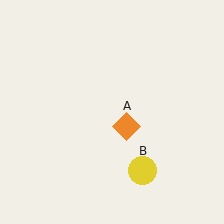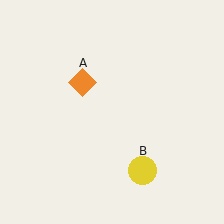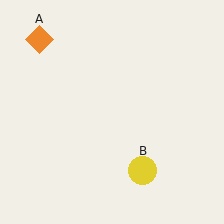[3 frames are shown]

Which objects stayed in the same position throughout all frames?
Yellow circle (object B) remained stationary.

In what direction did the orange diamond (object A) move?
The orange diamond (object A) moved up and to the left.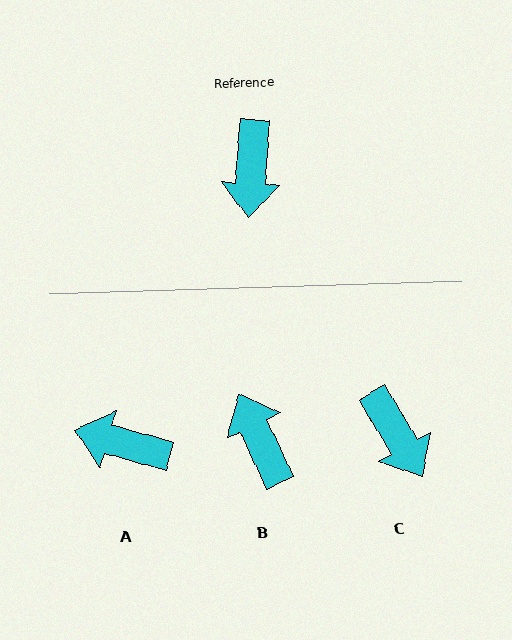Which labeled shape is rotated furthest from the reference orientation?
B, about 151 degrees away.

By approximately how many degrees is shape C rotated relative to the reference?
Approximately 35 degrees counter-clockwise.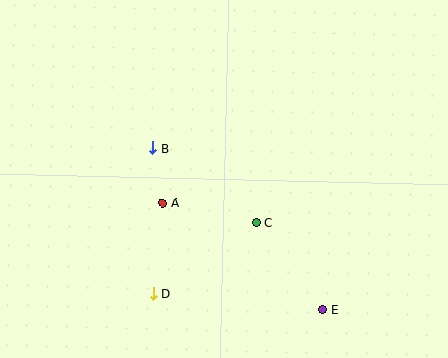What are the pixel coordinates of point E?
Point E is at (323, 310).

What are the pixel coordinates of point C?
Point C is at (256, 223).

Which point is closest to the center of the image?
Point C at (256, 223) is closest to the center.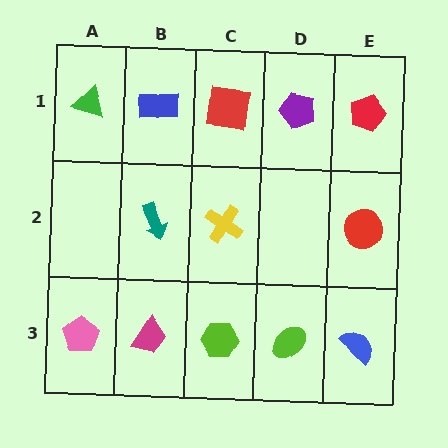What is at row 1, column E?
A red pentagon.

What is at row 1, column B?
A blue rectangle.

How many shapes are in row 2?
3 shapes.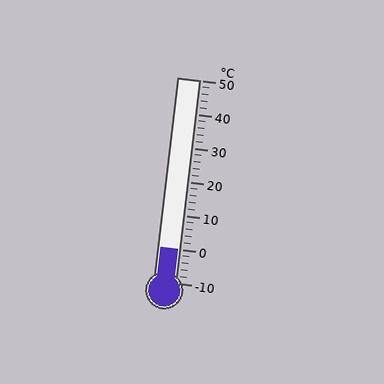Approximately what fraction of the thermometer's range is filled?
The thermometer is filled to approximately 15% of its range.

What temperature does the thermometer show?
The thermometer shows approximately 0°C.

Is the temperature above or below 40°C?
The temperature is below 40°C.